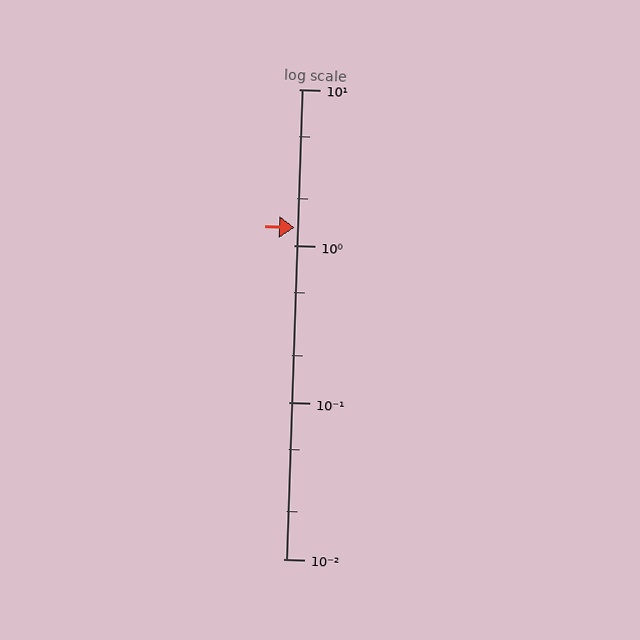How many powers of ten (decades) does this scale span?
The scale spans 3 decades, from 0.01 to 10.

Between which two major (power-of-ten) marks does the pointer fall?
The pointer is between 1 and 10.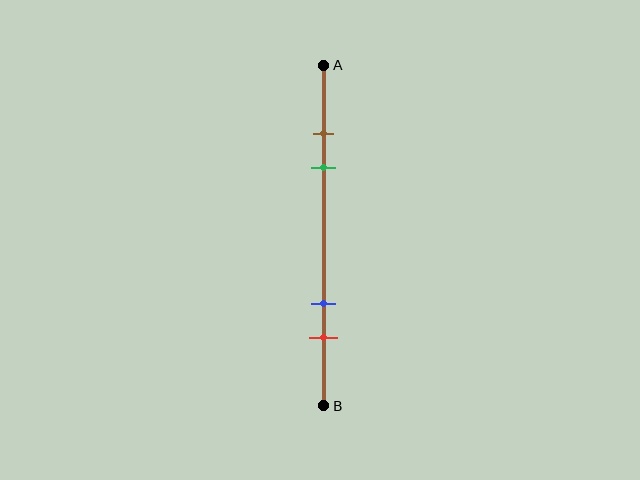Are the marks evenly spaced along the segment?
No, the marks are not evenly spaced.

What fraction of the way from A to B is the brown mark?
The brown mark is approximately 20% (0.2) of the way from A to B.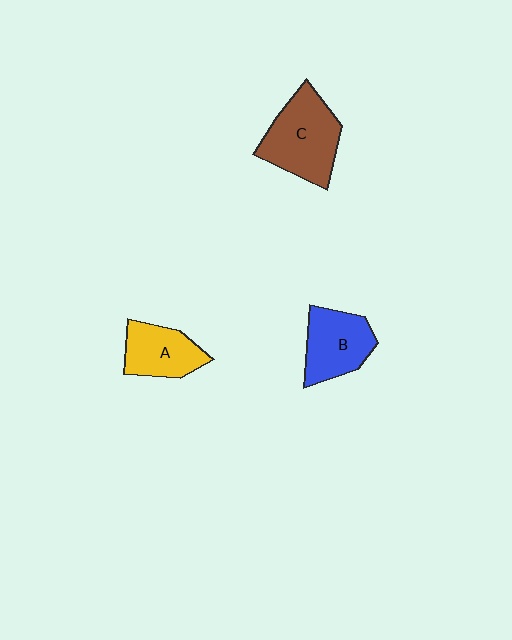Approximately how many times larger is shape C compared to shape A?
Approximately 1.5 times.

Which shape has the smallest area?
Shape A (yellow).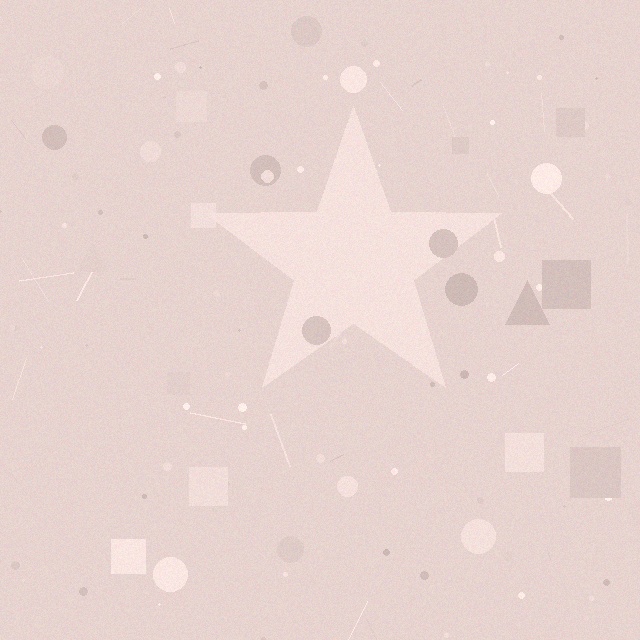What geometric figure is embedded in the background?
A star is embedded in the background.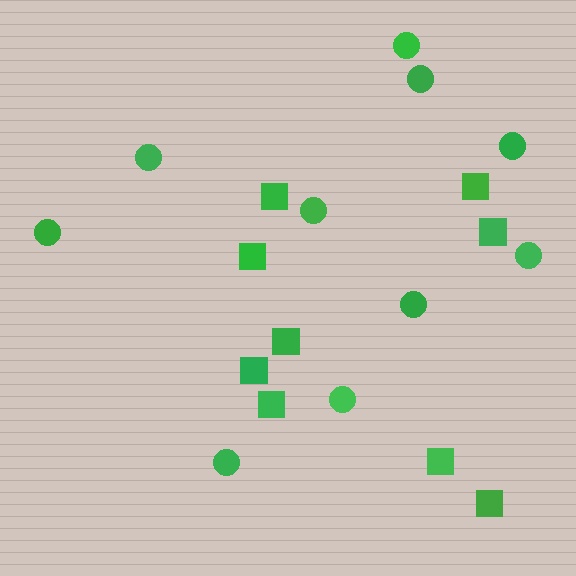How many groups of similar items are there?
There are 2 groups: one group of circles (10) and one group of squares (9).